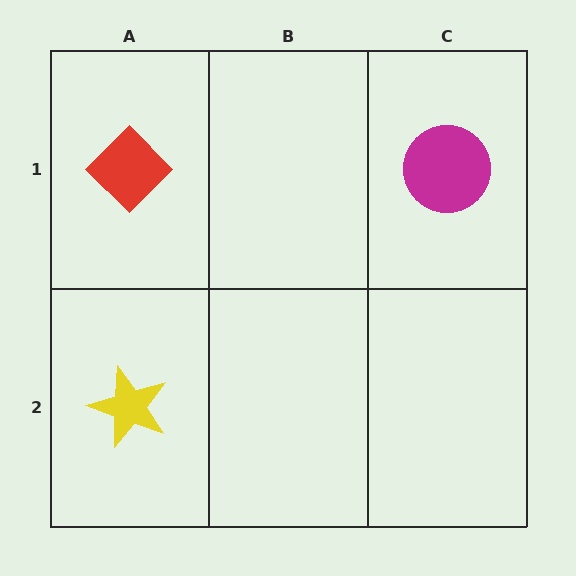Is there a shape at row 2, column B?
No, that cell is empty.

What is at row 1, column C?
A magenta circle.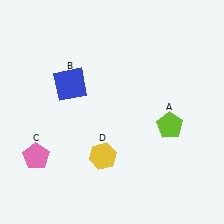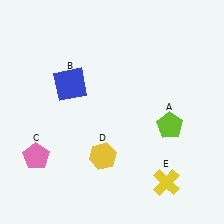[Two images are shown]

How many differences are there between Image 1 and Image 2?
There is 1 difference between the two images.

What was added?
A yellow cross (E) was added in Image 2.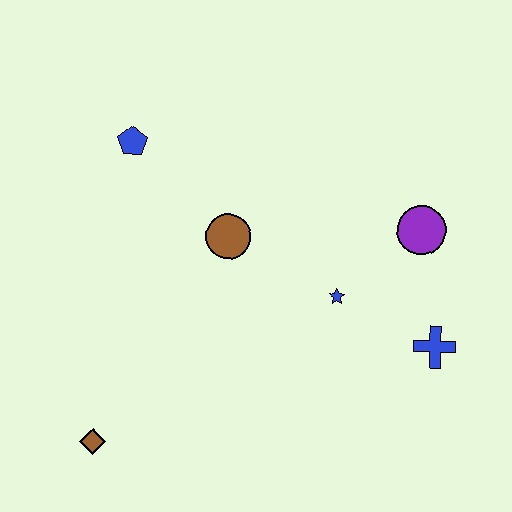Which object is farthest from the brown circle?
The brown diamond is farthest from the brown circle.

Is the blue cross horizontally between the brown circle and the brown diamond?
No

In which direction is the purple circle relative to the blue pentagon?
The purple circle is to the right of the blue pentagon.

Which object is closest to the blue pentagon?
The brown circle is closest to the blue pentagon.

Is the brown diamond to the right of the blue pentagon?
No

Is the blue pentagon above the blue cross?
Yes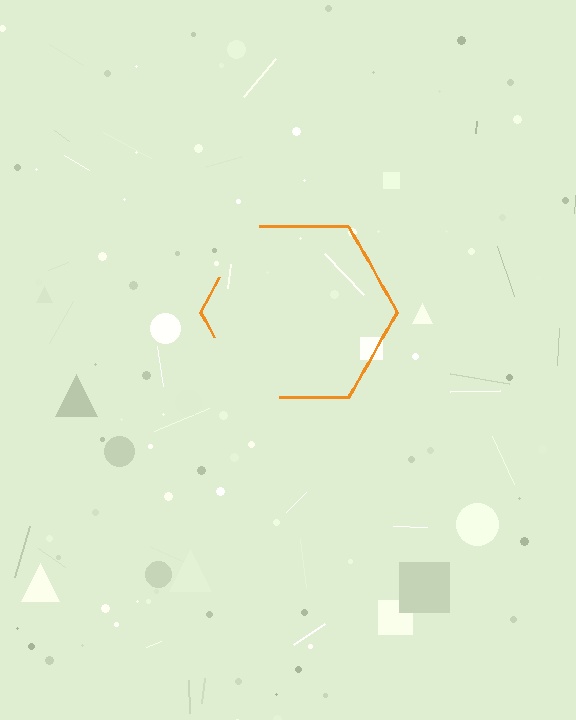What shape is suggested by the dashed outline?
The dashed outline suggests a hexagon.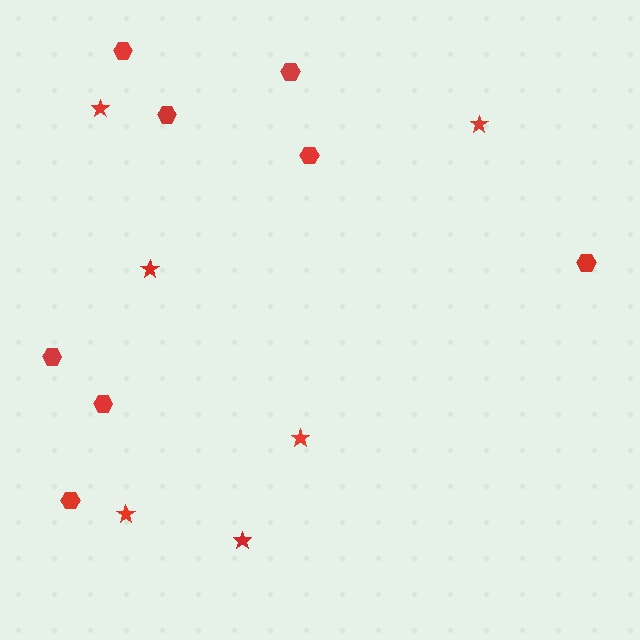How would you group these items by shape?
There are 2 groups: one group of stars (6) and one group of hexagons (8).